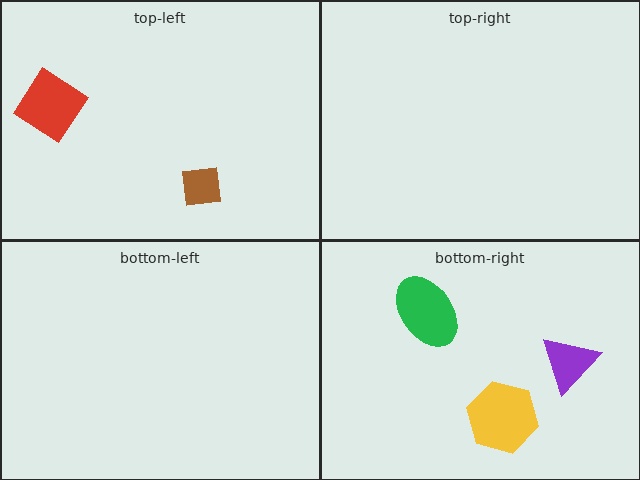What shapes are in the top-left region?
The brown square, the red diamond.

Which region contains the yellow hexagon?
The bottom-right region.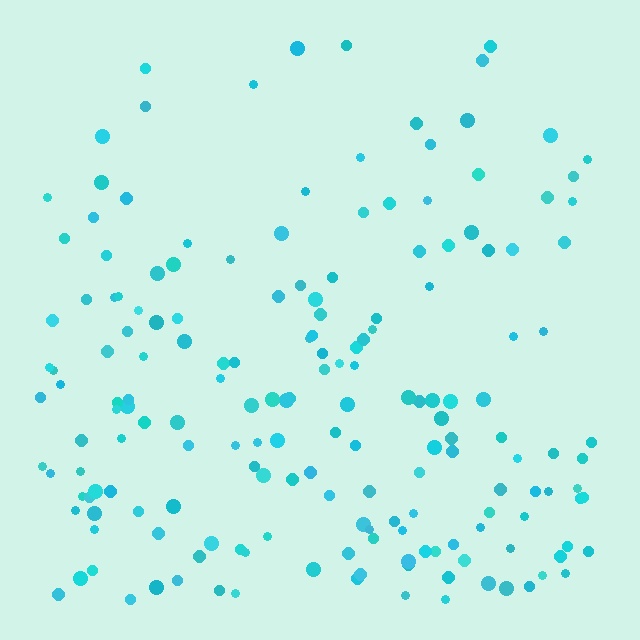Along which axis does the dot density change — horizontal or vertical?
Vertical.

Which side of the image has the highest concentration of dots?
The bottom.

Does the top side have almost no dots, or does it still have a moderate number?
Still a moderate number, just noticeably fewer than the bottom.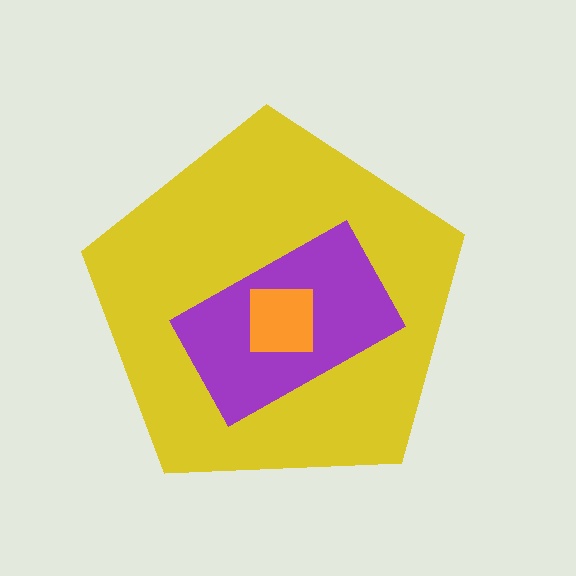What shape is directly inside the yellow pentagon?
The purple rectangle.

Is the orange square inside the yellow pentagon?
Yes.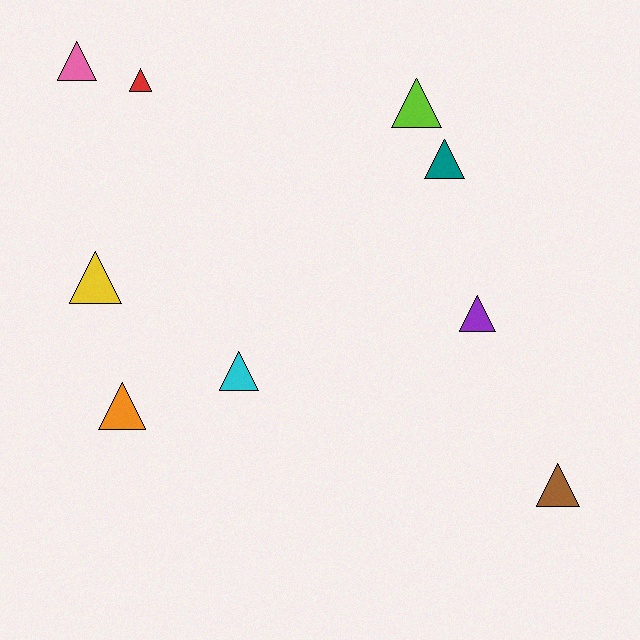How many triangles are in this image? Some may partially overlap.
There are 9 triangles.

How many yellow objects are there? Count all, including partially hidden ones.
There is 1 yellow object.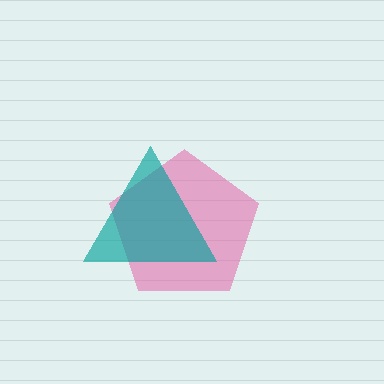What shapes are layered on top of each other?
The layered shapes are: a pink pentagon, a teal triangle.